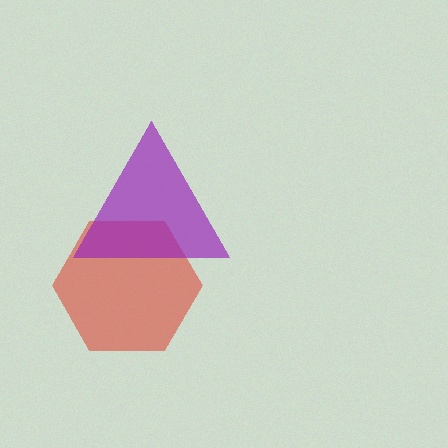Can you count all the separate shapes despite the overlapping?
Yes, there are 2 separate shapes.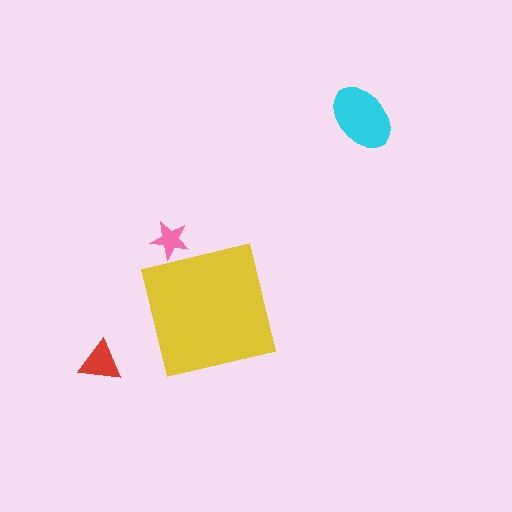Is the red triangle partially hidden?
No, the red triangle is fully visible.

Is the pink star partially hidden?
Yes, the pink star is partially hidden behind the yellow square.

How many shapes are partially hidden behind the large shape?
1 shape is partially hidden.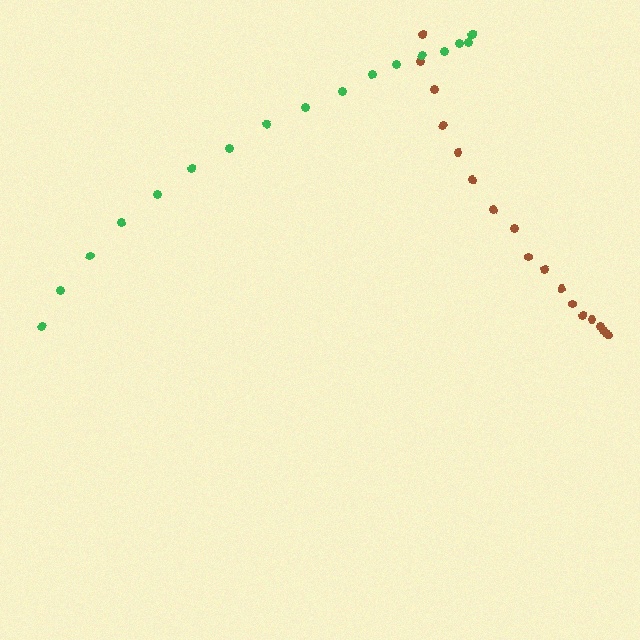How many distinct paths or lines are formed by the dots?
There are 2 distinct paths.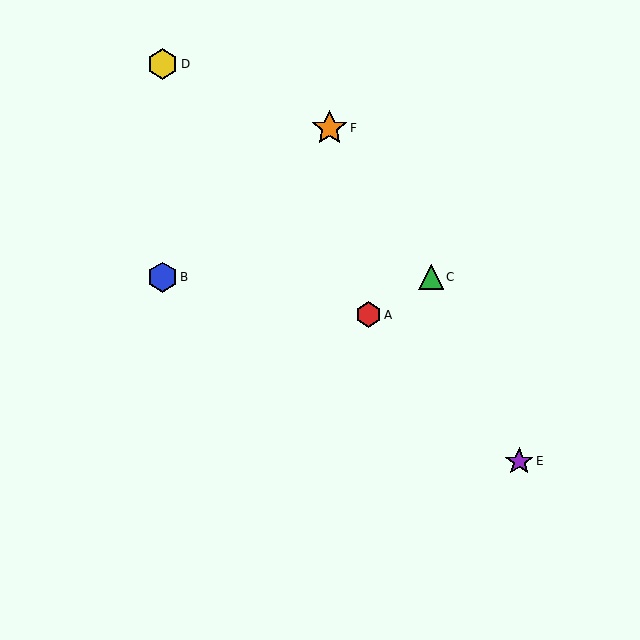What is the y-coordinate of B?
Object B is at y≈277.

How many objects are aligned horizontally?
2 objects (B, C) are aligned horizontally.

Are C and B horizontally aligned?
Yes, both are at y≈277.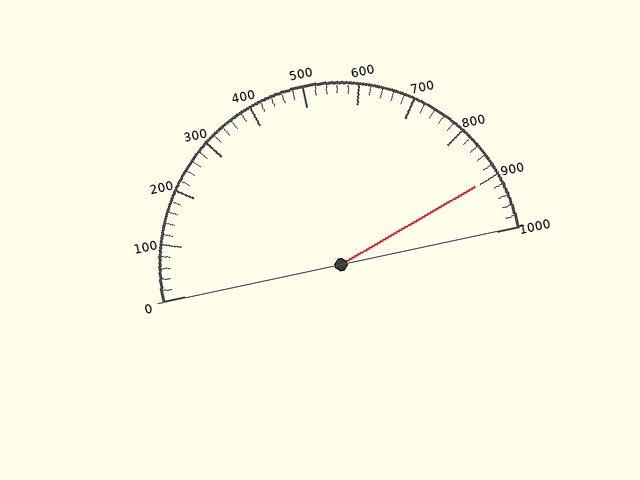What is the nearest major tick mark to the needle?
The nearest major tick mark is 900.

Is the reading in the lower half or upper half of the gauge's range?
The reading is in the upper half of the range (0 to 1000).